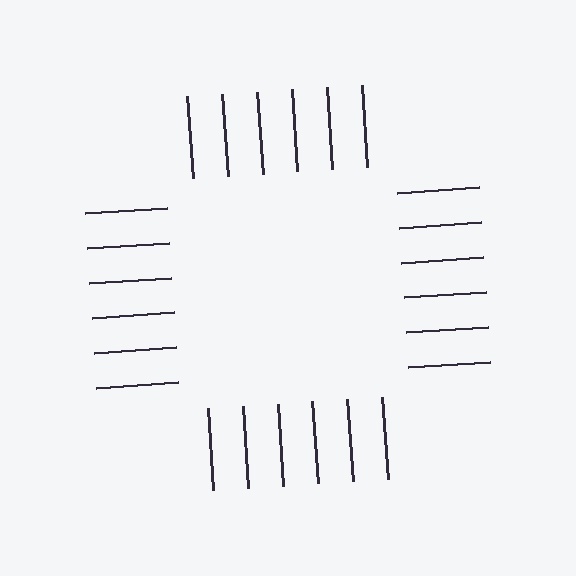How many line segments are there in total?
24 — 6 along each of the 4 edges.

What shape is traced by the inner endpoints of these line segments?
An illusory square — the line segments terminate on its edges but no continuous stroke is drawn.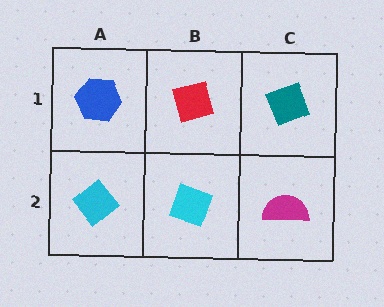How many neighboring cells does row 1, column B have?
3.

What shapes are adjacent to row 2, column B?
A red diamond (row 1, column B), a cyan diamond (row 2, column A), a magenta semicircle (row 2, column C).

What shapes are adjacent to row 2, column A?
A blue hexagon (row 1, column A), a cyan diamond (row 2, column B).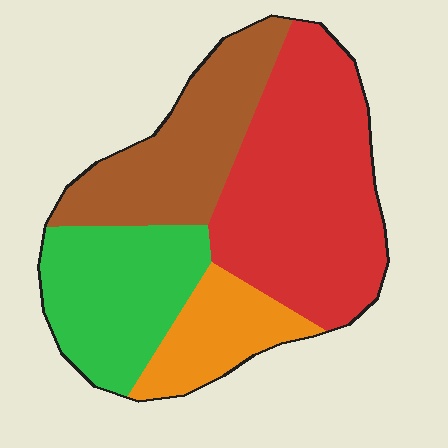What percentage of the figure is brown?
Brown takes up about one quarter (1/4) of the figure.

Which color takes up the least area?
Orange, at roughly 15%.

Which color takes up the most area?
Red, at roughly 40%.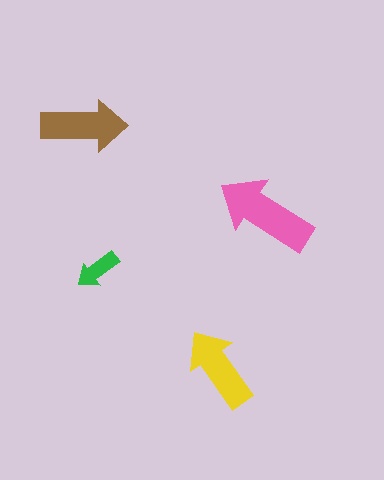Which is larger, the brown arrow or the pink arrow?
The pink one.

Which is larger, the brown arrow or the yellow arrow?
The brown one.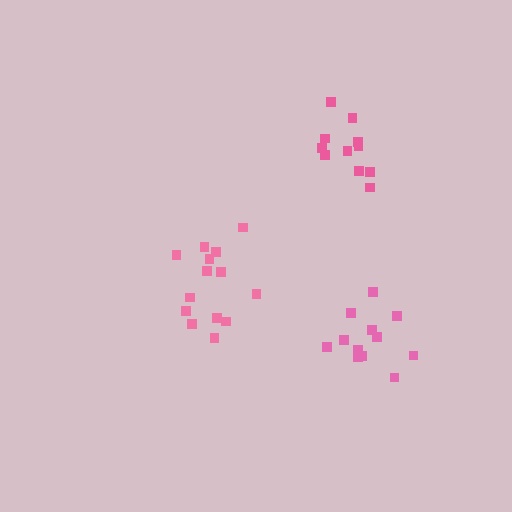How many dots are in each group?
Group 1: 11 dots, Group 2: 14 dots, Group 3: 12 dots (37 total).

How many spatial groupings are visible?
There are 3 spatial groupings.